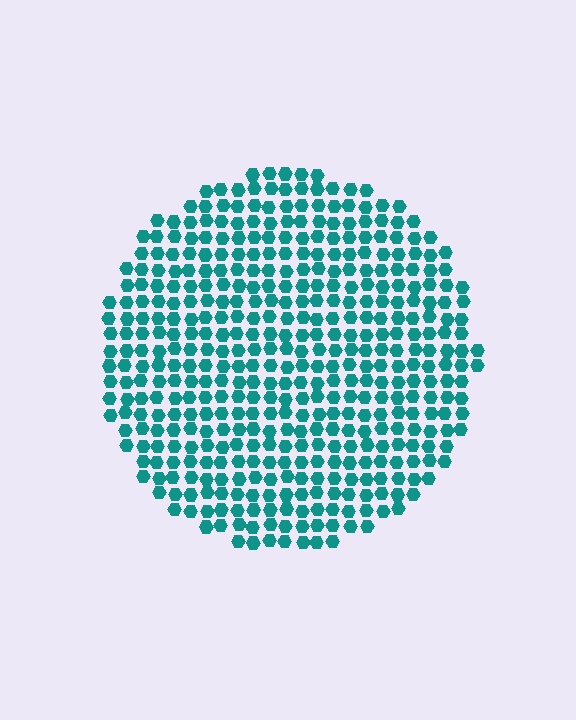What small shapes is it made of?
It is made of small hexagons.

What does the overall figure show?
The overall figure shows a circle.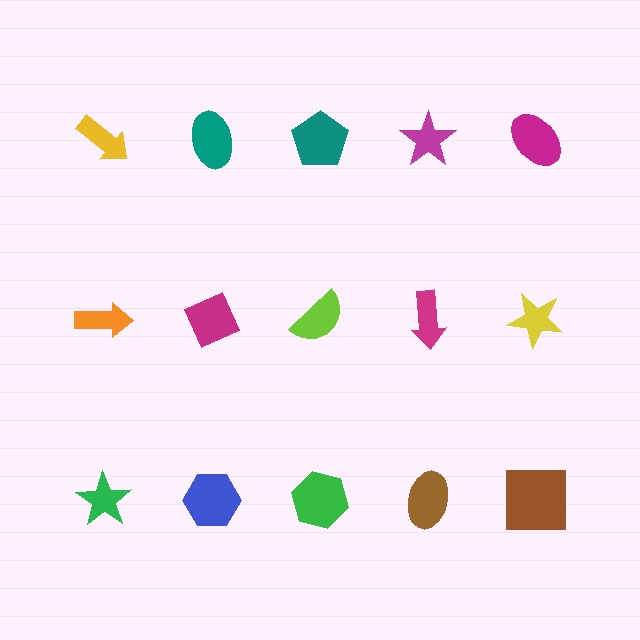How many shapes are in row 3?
5 shapes.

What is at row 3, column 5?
A brown square.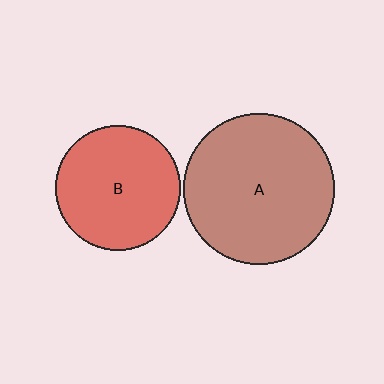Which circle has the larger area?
Circle A (brown).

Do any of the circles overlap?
No, none of the circles overlap.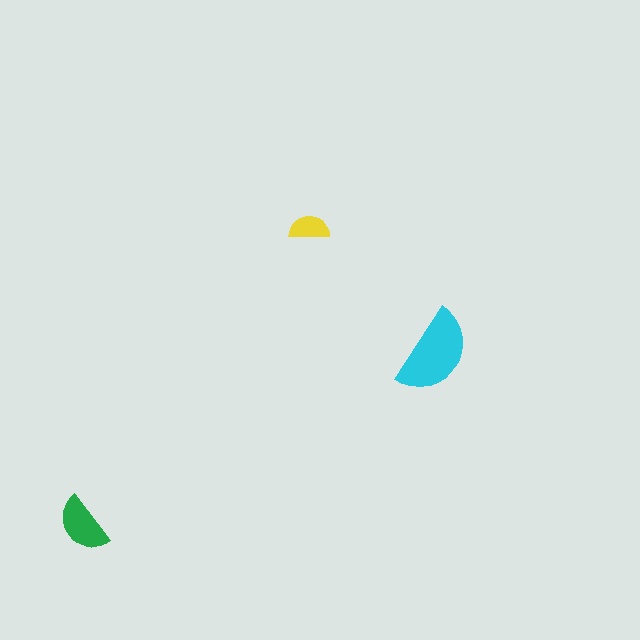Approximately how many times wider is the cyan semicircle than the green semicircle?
About 1.5 times wider.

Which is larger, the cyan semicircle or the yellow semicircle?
The cyan one.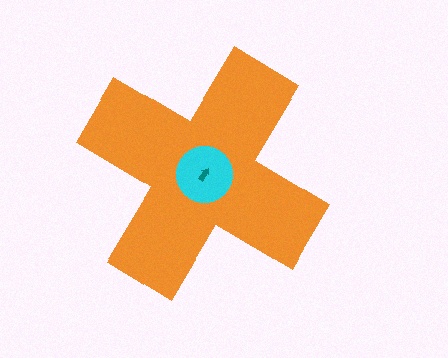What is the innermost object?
The teal arrow.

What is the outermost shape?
The orange cross.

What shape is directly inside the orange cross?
The cyan circle.